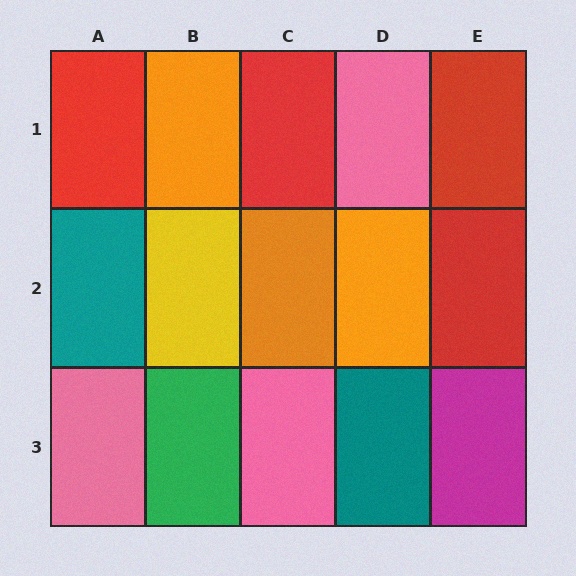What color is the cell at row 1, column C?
Red.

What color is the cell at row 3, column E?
Magenta.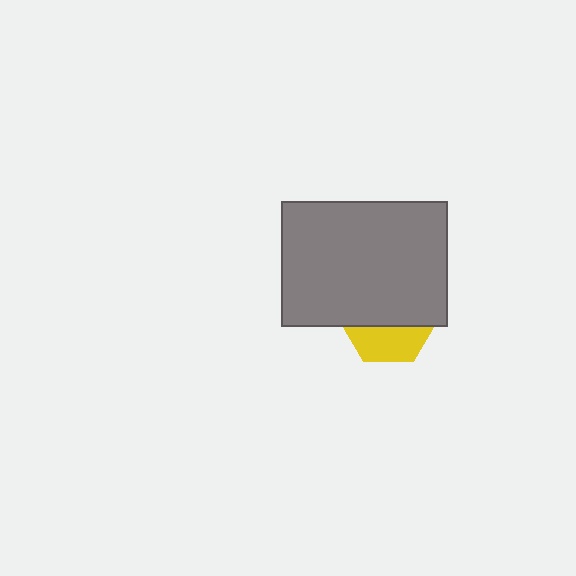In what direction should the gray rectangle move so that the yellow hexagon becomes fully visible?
The gray rectangle should move up. That is the shortest direction to clear the overlap and leave the yellow hexagon fully visible.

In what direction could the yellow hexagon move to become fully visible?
The yellow hexagon could move down. That would shift it out from behind the gray rectangle entirely.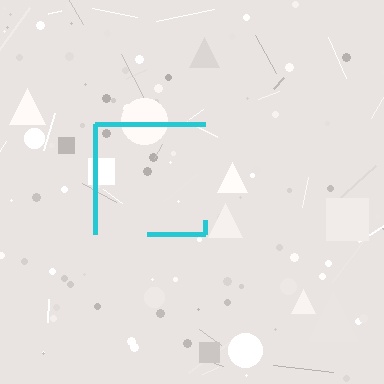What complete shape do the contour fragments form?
The contour fragments form a square.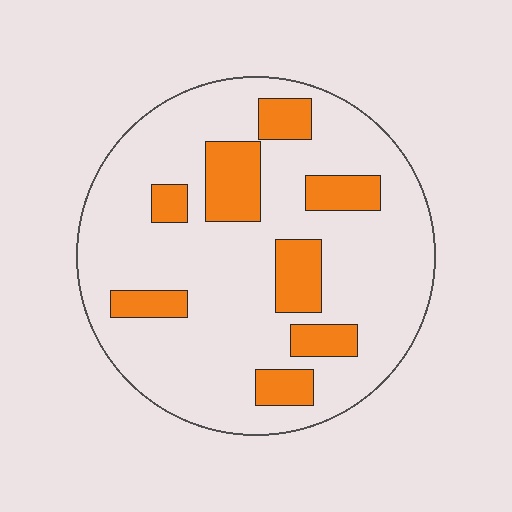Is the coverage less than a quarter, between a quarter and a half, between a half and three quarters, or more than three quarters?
Less than a quarter.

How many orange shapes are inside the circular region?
8.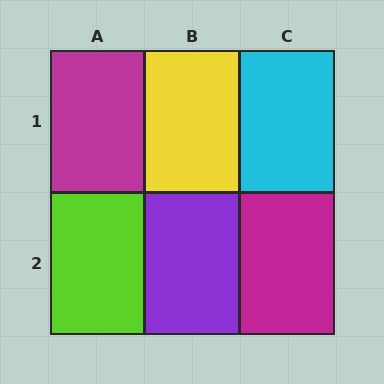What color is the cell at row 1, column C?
Cyan.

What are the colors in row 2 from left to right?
Lime, purple, magenta.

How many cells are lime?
1 cell is lime.